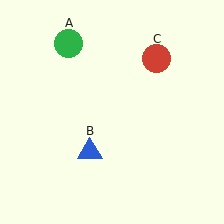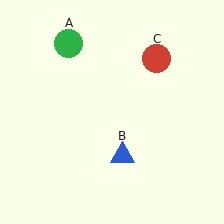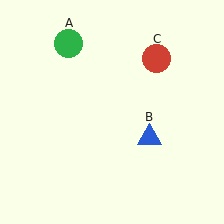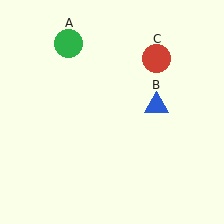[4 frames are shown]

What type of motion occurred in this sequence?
The blue triangle (object B) rotated counterclockwise around the center of the scene.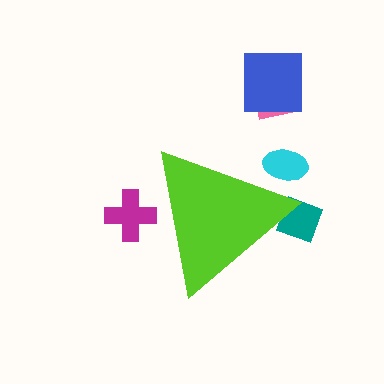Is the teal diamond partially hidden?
Yes, the teal diamond is partially hidden behind the lime triangle.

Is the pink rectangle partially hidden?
No, the pink rectangle is fully visible.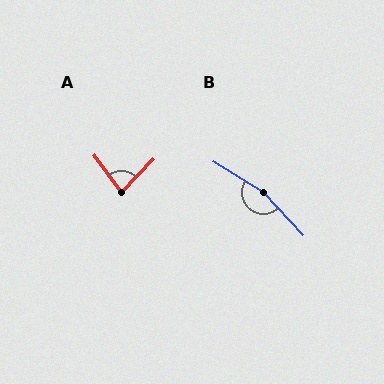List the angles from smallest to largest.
A (81°), B (164°).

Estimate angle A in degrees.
Approximately 81 degrees.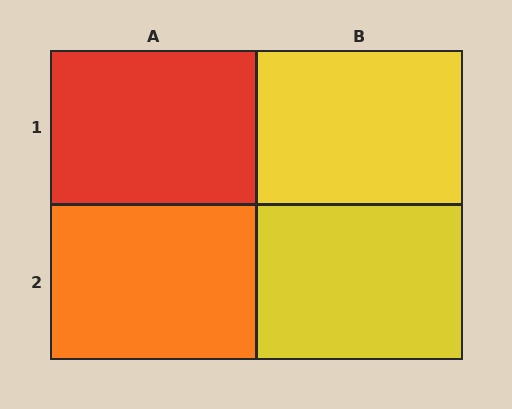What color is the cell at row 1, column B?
Yellow.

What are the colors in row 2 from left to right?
Orange, yellow.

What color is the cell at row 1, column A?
Red.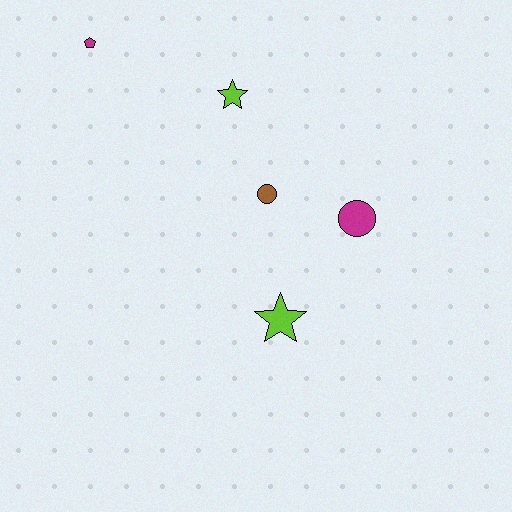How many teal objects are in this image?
There are no teal objects.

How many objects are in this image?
There are 5 objects.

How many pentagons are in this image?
There is 1 pentagon.